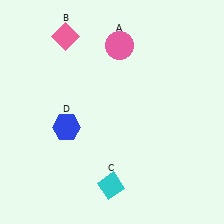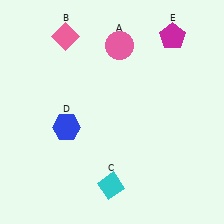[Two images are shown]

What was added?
A magenta pentagon (E) was added in Image 2.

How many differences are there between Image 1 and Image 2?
There is 1 difference between the two images.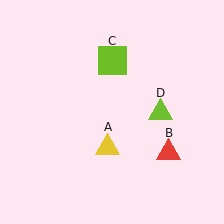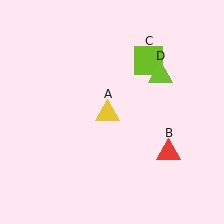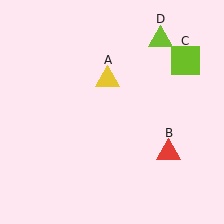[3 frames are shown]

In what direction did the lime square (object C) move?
The lime square (object C) moved right.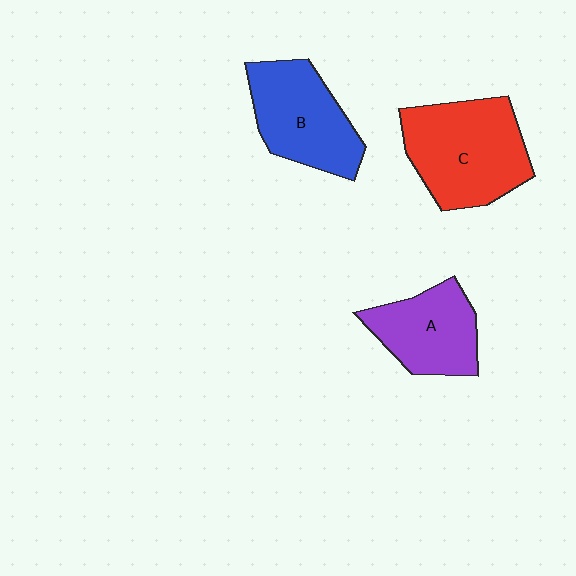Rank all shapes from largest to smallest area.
From largest to smallest: C (red), B (blue), A (purple).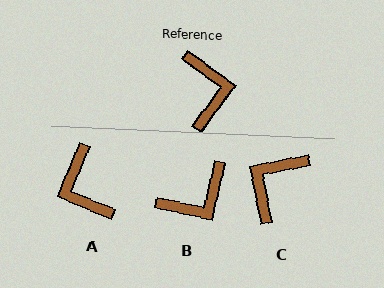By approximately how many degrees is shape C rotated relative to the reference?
Approximately 137 degrees counter-clockwise.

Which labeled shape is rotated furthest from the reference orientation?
A, about 166 degrees away.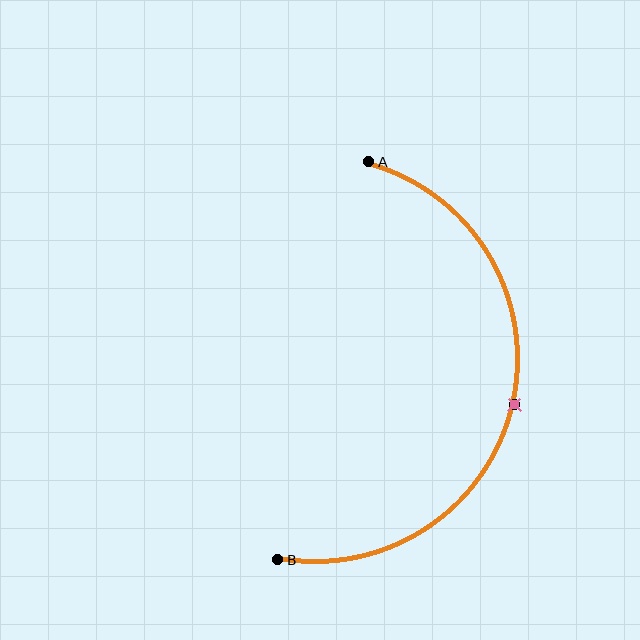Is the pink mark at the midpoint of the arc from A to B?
Yes. The pink mark lies on the arc at equal arc-length from both A and B — it is the arc midpoint.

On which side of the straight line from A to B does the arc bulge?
The arc bulges to the right of the straight line connecting A and B.